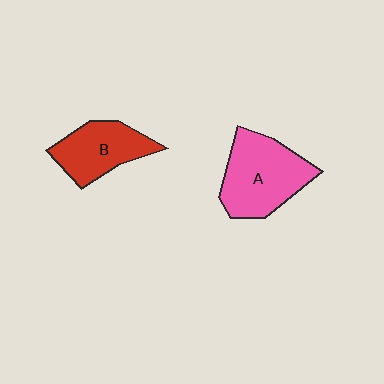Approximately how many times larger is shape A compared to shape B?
Approximately 1.3 times.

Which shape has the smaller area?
Shape B (red).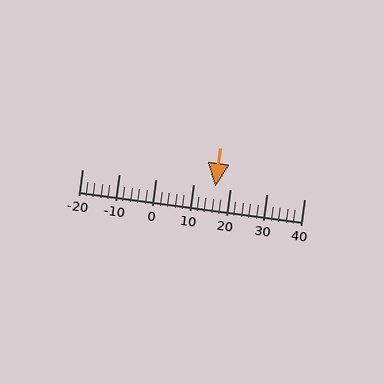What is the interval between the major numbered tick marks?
The major tick marks are spaced 10 units apart.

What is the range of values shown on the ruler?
The ruler shows values from -20 to 40.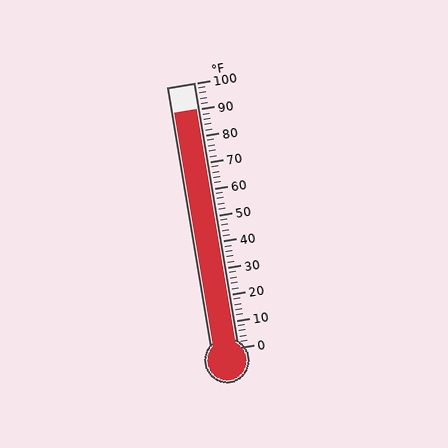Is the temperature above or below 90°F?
The temperature is at 90°F.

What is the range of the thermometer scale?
The thermometer scale ranges from 0°F to 100°F.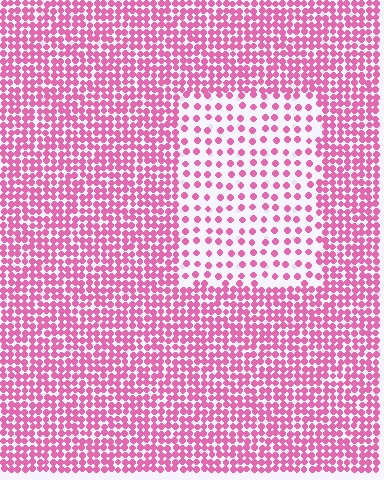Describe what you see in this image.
The image contains small pink elements arranged at two different densities. A rectangle-shaped region is visible where the elements are less densely packed than the surrounding area.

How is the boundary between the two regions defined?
The boundary is defined by a change in element density (approximately 2.5x ratio). All elements are the same color, size, and shape.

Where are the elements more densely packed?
The elements are more densely packed outside the rectangle boundary.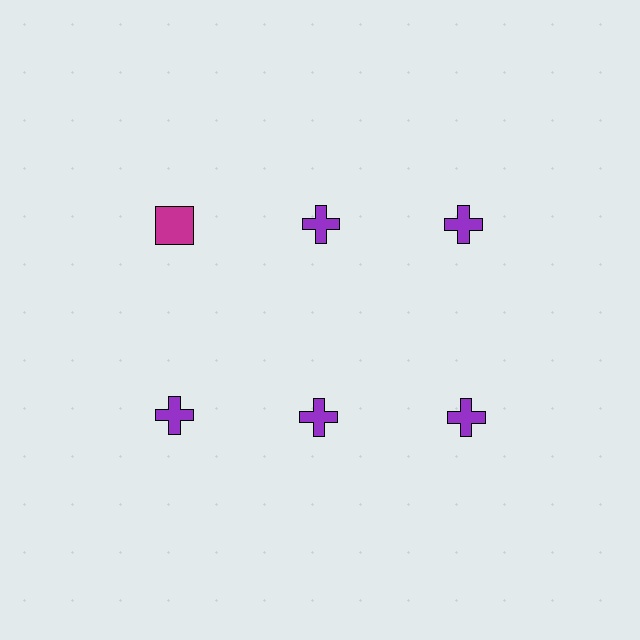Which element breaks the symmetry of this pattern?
The magenta square in the top row, leftmost column breaks the symmetry. All other shapes are purple crosses.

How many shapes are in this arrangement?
There are 6 shapes arranged in a grid pattern.